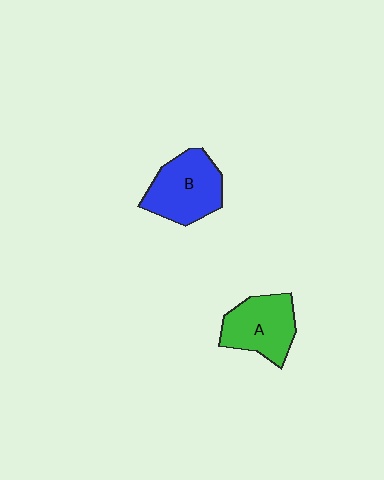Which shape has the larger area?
Shape B (blue).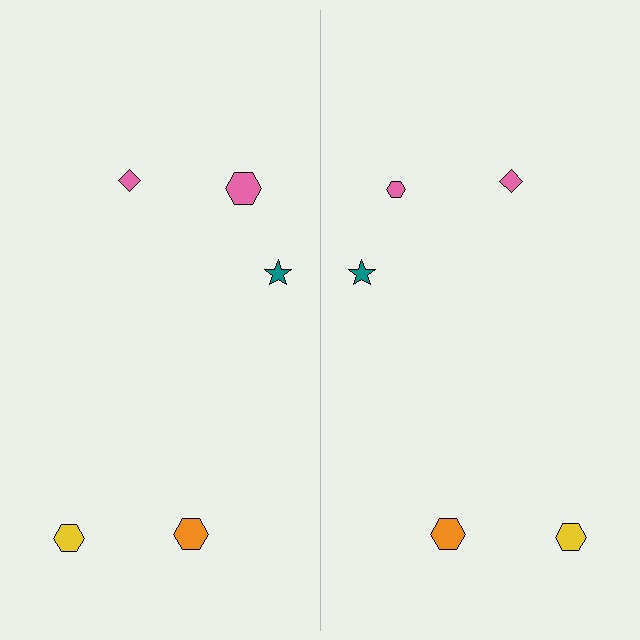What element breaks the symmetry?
The pink hexagon on the right side has a different size than its mirror counterpart.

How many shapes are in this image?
There are 10 shapes in this image.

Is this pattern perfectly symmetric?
No, the pattern is not perfectly symmetric. The pink hexagon on the right side has a different size than its mirror counterpart.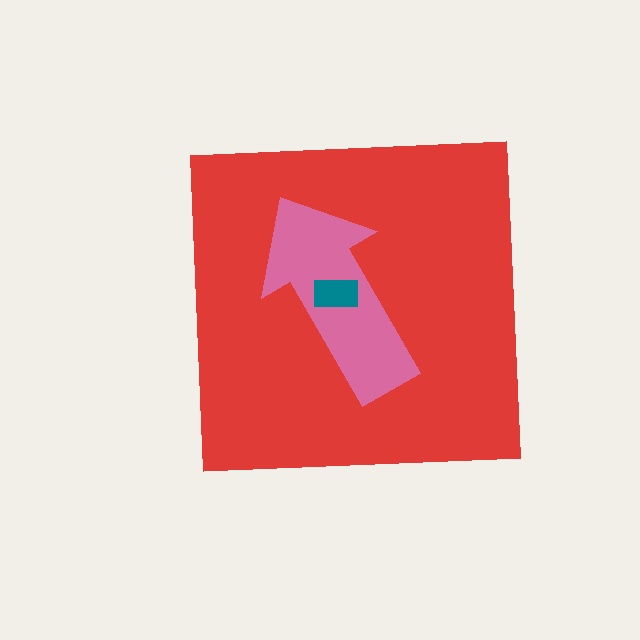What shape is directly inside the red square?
The pink arrow.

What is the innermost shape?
The teal rectangle.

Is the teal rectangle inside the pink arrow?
Yes.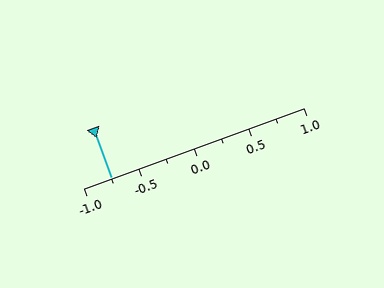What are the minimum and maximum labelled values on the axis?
The axis runs from -1.0 to 1.0.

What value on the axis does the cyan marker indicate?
The marker indicates approximately -0.75.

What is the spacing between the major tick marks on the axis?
The major ticks are spaced 0.5 apart.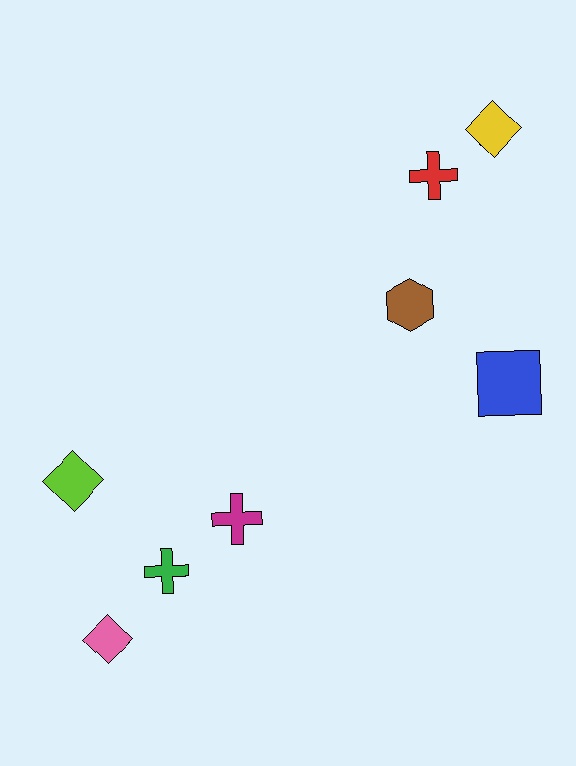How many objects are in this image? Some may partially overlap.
There are 8 objects.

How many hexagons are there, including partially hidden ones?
There is 1 hexagon.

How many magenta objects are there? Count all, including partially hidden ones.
There is 1 magenta object.